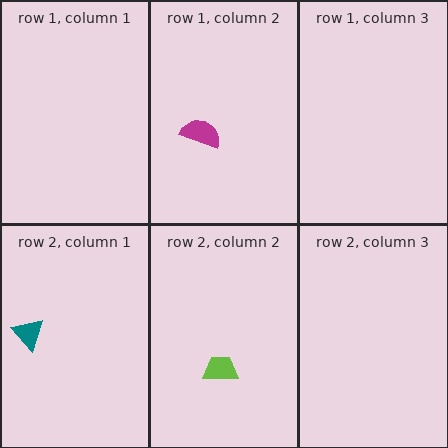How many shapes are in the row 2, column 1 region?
1.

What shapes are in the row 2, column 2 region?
The lime trapezoid.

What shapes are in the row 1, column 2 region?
The magenta semicircle.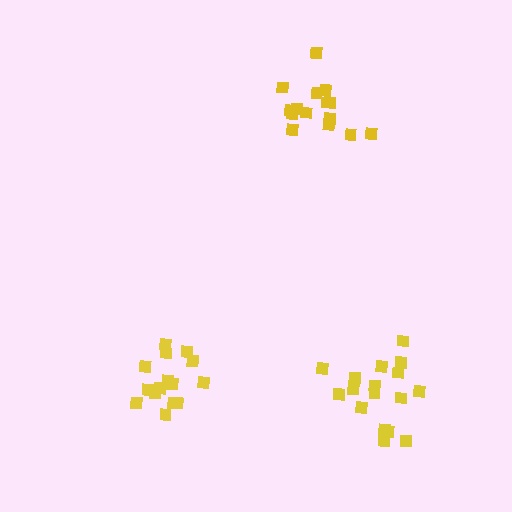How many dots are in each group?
Group 1: 18 dots, Group 2: 15 dots, Group 3: 15 dots (48 total).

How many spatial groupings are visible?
There are 3 spatial groupings.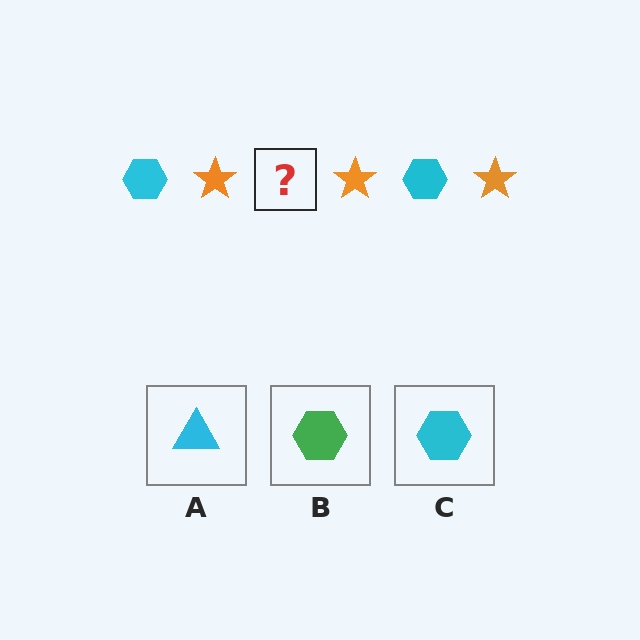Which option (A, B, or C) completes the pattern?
C.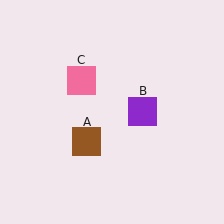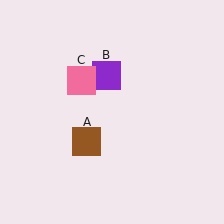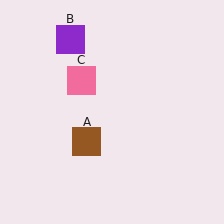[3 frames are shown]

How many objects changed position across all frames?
1 object changed position: purple square (object B).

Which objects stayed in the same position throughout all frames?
Brown square (object A) and pink square (object C) remained stationary.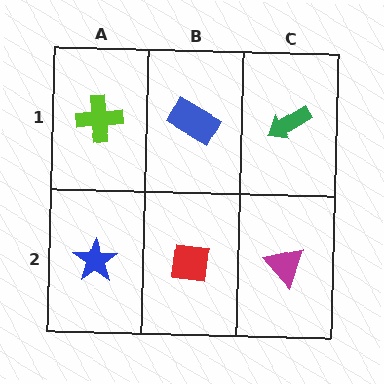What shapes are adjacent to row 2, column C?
A green arrow (row 1, column C), a red square (row 2, column B).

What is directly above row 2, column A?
A lime cross.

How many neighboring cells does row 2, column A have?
2.